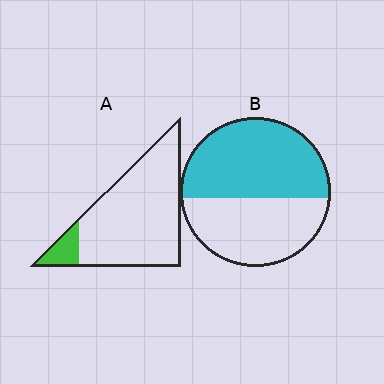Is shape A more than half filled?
No.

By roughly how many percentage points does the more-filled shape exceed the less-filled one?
By roughly 45 percentage points (B over A).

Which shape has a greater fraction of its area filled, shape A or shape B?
Shape B.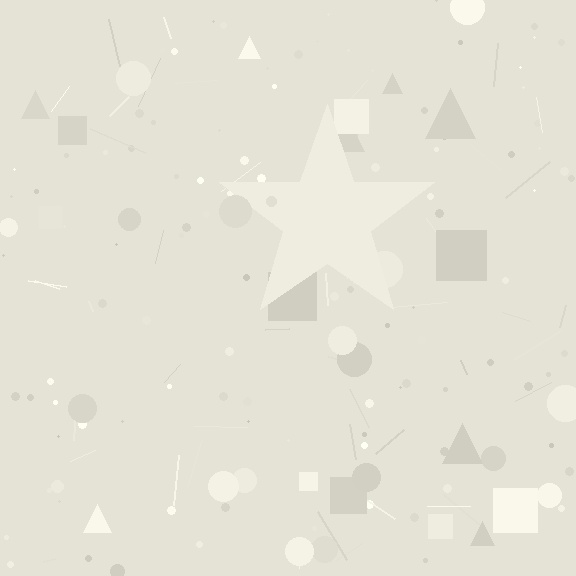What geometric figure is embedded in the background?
A star is embedded in the background.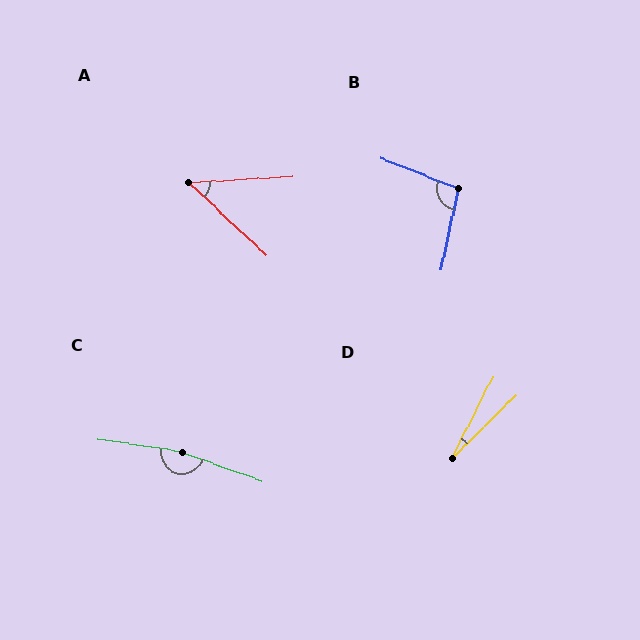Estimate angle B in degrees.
Approximately 100 degrees.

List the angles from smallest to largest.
D (18°), A (46°), B (100°), C (169°).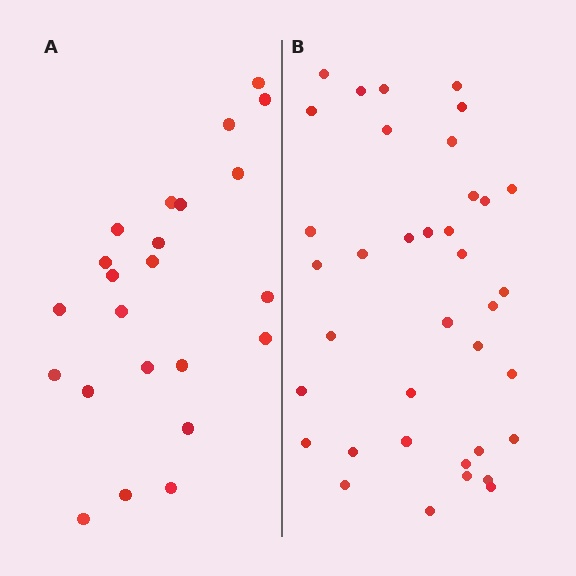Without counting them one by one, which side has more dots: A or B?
Region B (the right region) has more dots.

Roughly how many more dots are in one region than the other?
Region B has approximately 15 more dots than region A.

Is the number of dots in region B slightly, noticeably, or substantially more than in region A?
Region B has substantially more. The ratio is roughly 1.6 to 1.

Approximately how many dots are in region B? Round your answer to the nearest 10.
About 40 dots. (The exact count is 37, which rounds to 40.)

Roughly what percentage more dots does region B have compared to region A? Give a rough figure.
About 60% more.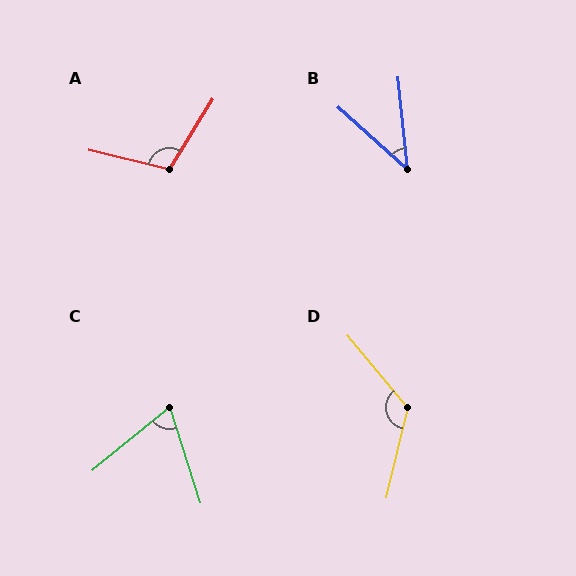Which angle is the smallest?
B, at approximately 42 degrees.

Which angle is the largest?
D, at approximately 127 degrees.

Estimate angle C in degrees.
Approximately 68 degrees.